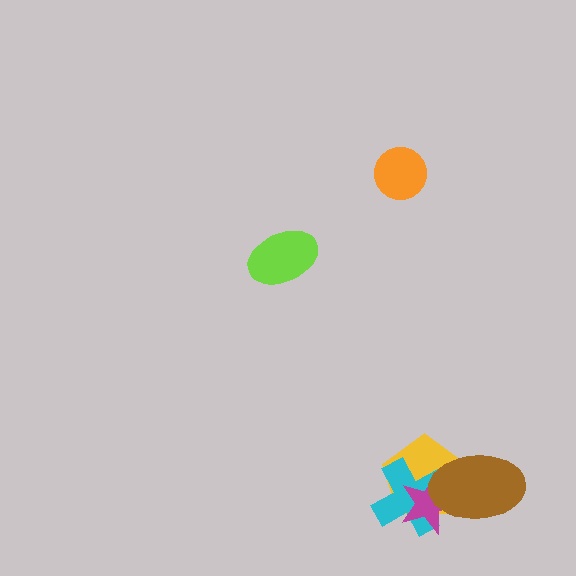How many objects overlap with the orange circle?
0 objects overlap with the orange circle.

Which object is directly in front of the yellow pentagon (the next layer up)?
The cyan cross is directly in front of the yellow pentagon.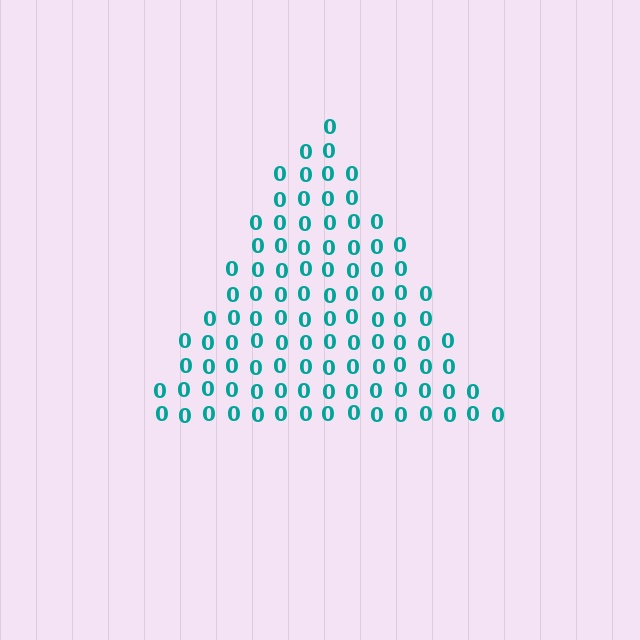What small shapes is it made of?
It is made of small digit 0's.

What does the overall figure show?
The overall figure shows a triangle.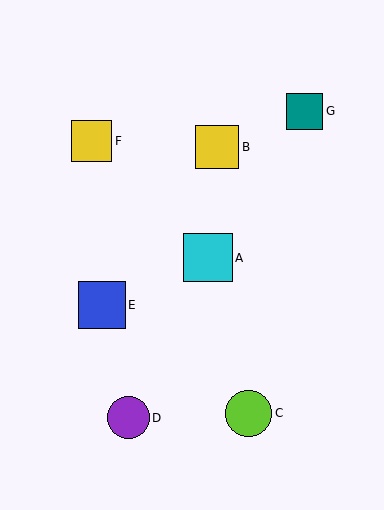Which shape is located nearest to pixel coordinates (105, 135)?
The yellow square (labeled F) at (92, 141) is nearest to that location.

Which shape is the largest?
The cyan square (labeled A) is the largest.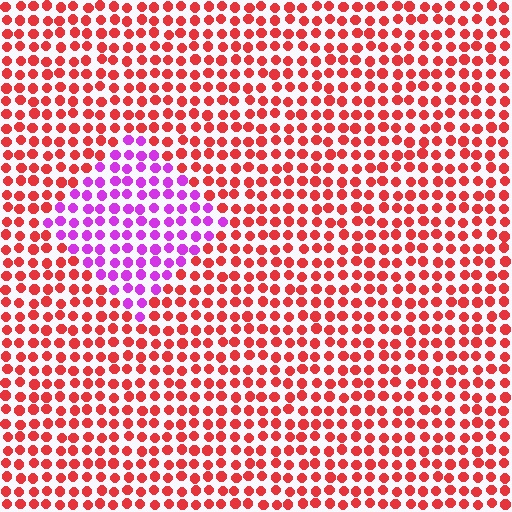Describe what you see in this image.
The image is filled with small red elements in a uniform arrangement. A diamond-shaped region is visible where the elements are tinted to a slightly different hue, forming a subtle color boundary.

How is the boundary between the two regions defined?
The boundary is defined purely by a slight shift in hue (about 64 degrees). Spacing, size, and orientation are identical on both sides.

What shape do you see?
I see a diamond.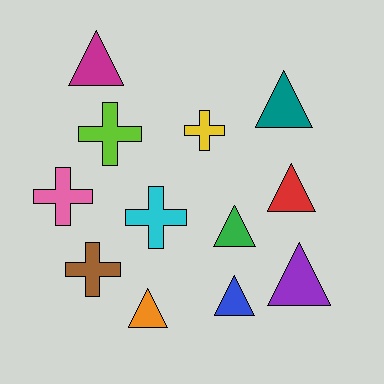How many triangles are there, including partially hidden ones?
There are 7 triangles.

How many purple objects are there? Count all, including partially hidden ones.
There is 1 purple object.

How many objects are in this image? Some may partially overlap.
There are 12 objects.